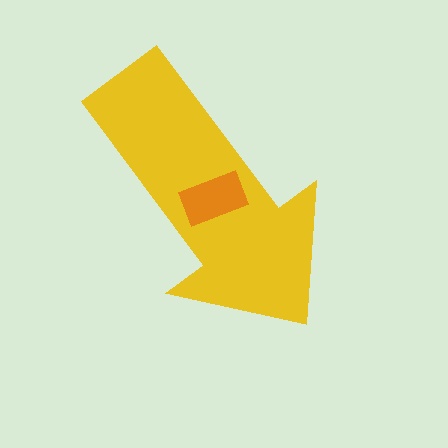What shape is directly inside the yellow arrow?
The orange rectangle.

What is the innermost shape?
The orange rectangle.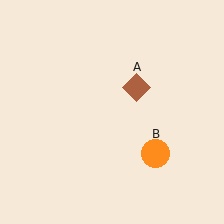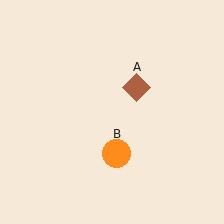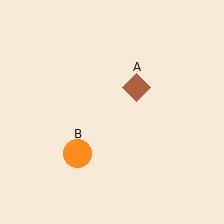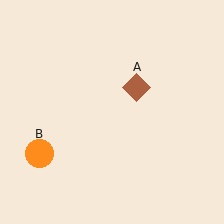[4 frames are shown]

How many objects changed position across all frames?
1 object changed position: orange circle (object B).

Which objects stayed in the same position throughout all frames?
Brown diamond (object A) remained stationary.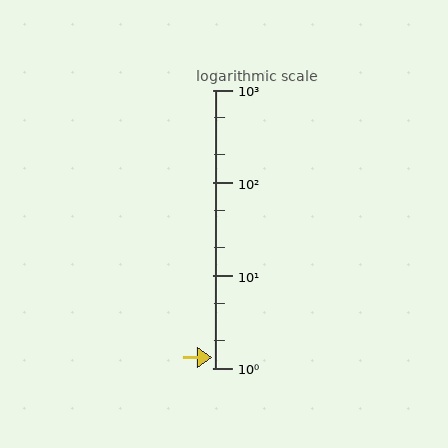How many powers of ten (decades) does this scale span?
The scale spans 3 decades, from 1 to 1000.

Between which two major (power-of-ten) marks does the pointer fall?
The pointer is between 1 and 10.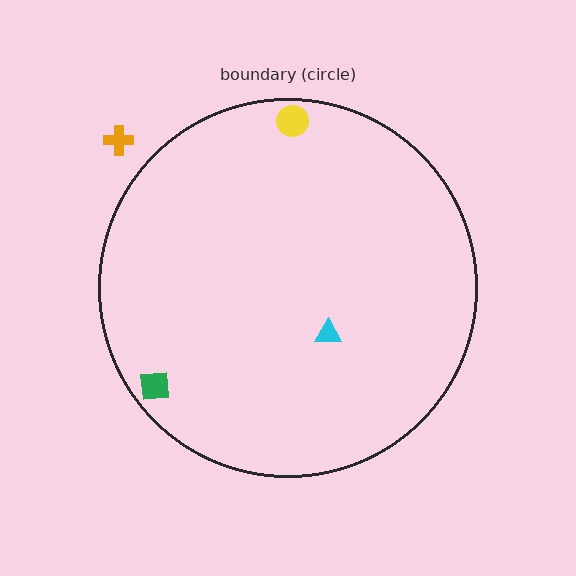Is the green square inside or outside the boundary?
Inside.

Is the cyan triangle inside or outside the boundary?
Inside.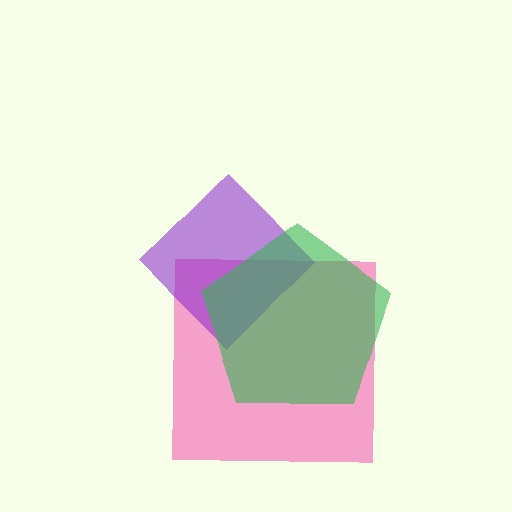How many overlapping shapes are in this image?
There are 3 overlapping shapes in the image.